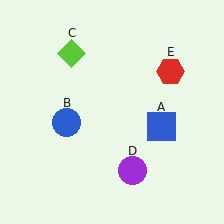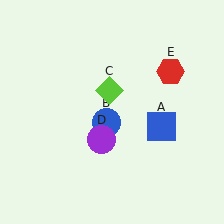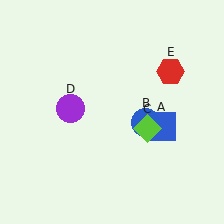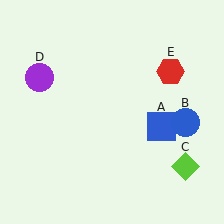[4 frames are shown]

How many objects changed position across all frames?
3 objects changed position: blue circle (object B), lime diamond (object C), purple circle (object D).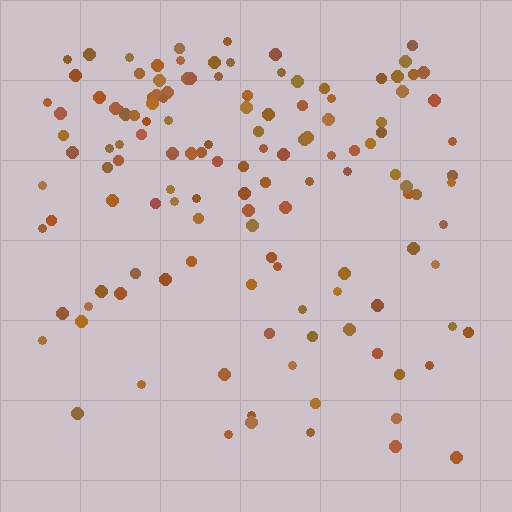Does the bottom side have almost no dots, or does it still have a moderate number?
Still a moderate number, just noticeably fewer than the top.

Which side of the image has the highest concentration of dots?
The top.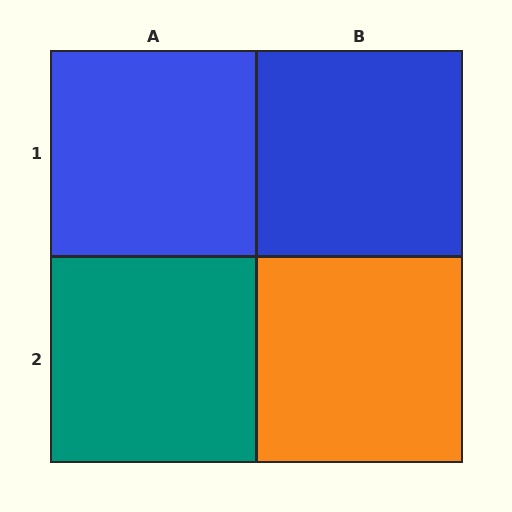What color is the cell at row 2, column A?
Teal.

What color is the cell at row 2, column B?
Orange.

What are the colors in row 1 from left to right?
Blue, blue.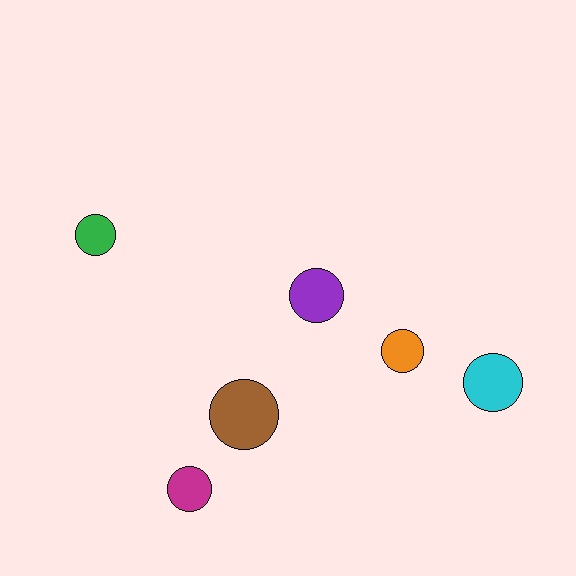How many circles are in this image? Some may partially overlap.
There are 6 circles.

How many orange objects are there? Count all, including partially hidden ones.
There is 1 orange object.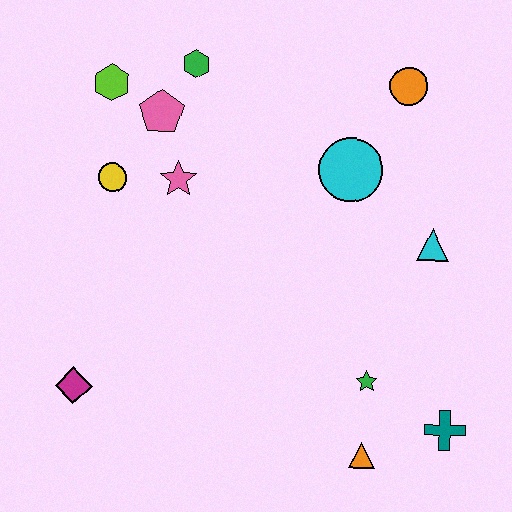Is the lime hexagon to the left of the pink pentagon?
Yes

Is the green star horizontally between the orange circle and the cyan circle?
Yes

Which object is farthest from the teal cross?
The lime hexagon is farthest from the teal cross.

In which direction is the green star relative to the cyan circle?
The green star is below the cyan circle.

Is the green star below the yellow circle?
Yes